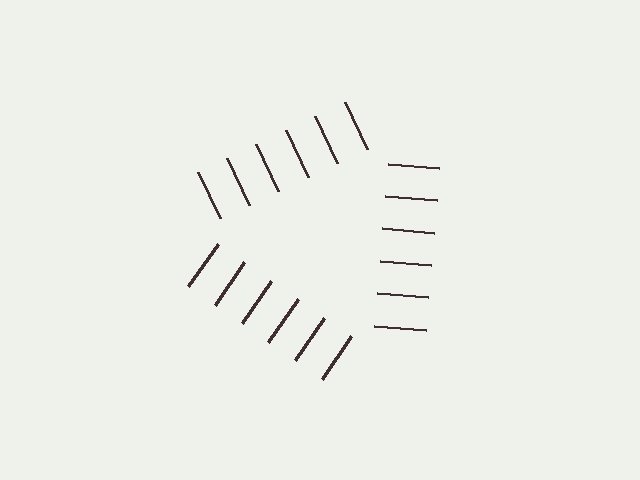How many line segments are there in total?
18 — 6 along each of the 3 edges.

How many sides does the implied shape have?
3 sides — the line-ends trace a triangle.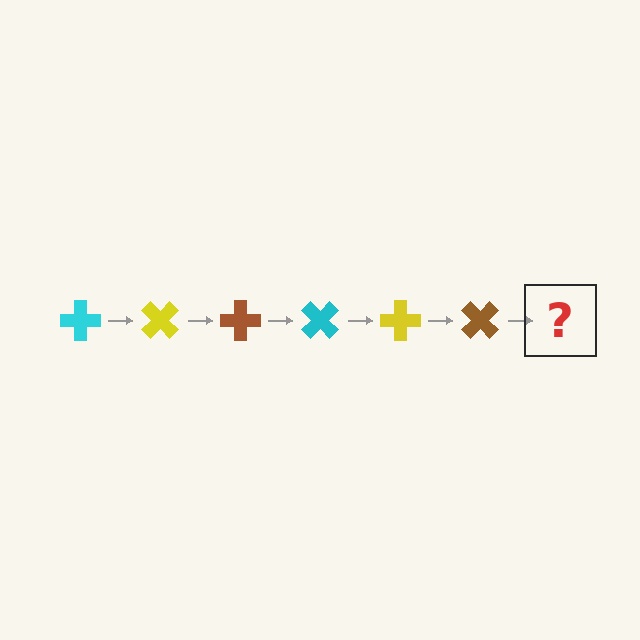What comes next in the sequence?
The next element should be a cyan cross, rotated 270 degrees from the start.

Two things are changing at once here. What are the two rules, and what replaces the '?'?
The two rules are that it rotates 45 degrees each step and the color cycles through cyan, yellow, and brown. The '?' should be a cyan cross, rotated 270 degrees from the start.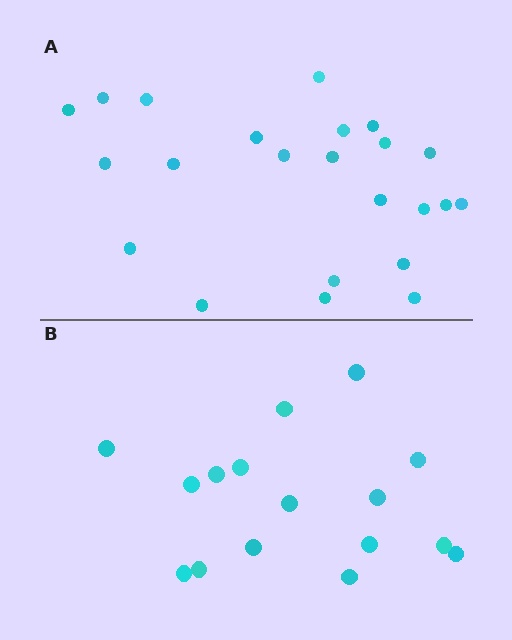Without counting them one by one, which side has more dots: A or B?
Region A (the top region) has more dots.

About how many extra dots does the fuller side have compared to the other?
Region A has roughly 8 or so more dots than region B.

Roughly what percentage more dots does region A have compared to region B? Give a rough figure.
About 45% more.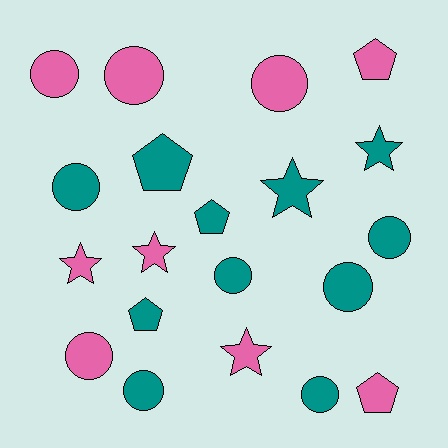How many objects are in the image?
There are 20 objects.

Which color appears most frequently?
Teal, with 11 objects.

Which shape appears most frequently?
Circle, with 10 objects.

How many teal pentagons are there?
There are 3 teal pentagons.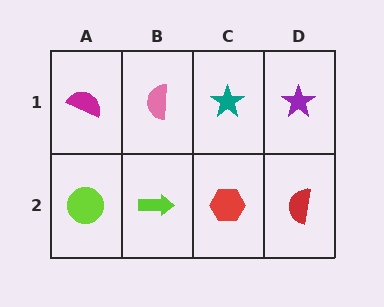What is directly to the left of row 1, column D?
A teal star.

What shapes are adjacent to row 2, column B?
A pink semicircle (row 1, column B), a lime circle (row 2, column A), a red hexagon (row 2, column C).